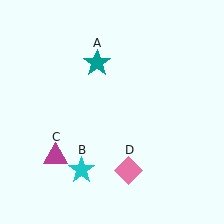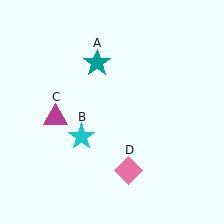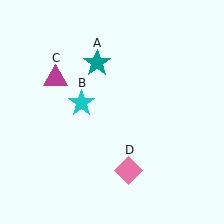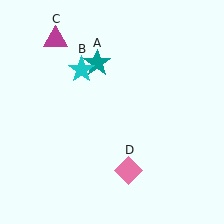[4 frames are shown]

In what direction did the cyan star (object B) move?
The cyan star (object B) moved up.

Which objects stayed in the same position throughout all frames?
Teal star (object A) and pink diamond (object D) remained stationary.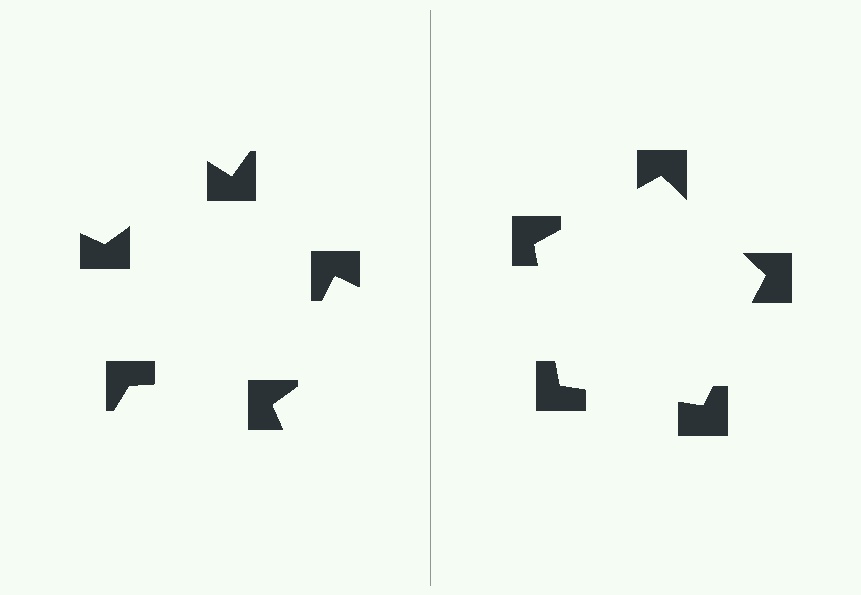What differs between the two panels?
The notched squares are positioned identically on both sides; only the wedge orientations differ. On the right they align to a pentagon; on the left they are misaligned.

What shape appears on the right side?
An illusory pentagon.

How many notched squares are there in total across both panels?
10 — 5 on each side.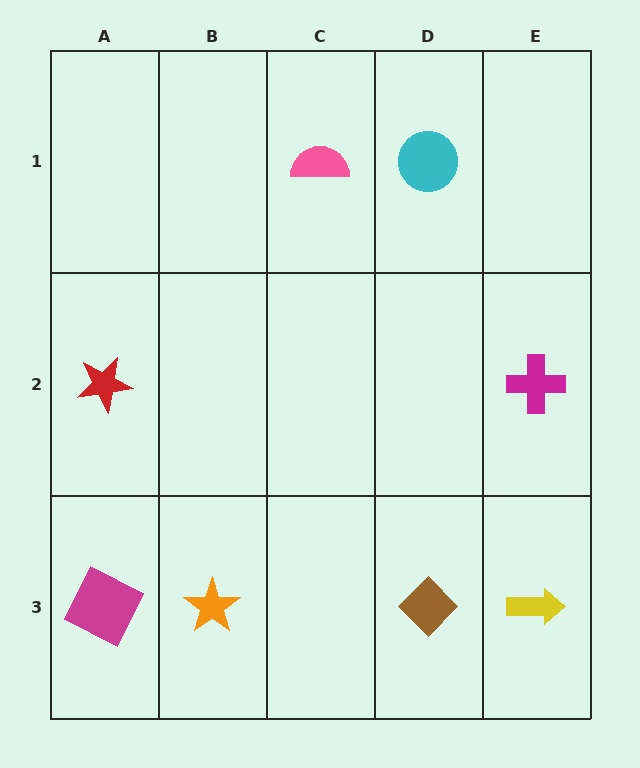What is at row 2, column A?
A red star.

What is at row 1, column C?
A pink semicircle.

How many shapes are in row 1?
2 shapes.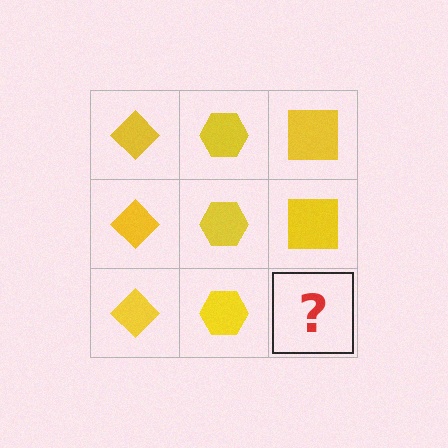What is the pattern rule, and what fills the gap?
The rule is that each column has a consistent shape. The gap should be filled with a yellow square.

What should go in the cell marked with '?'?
The missing cell should contain a yellow square.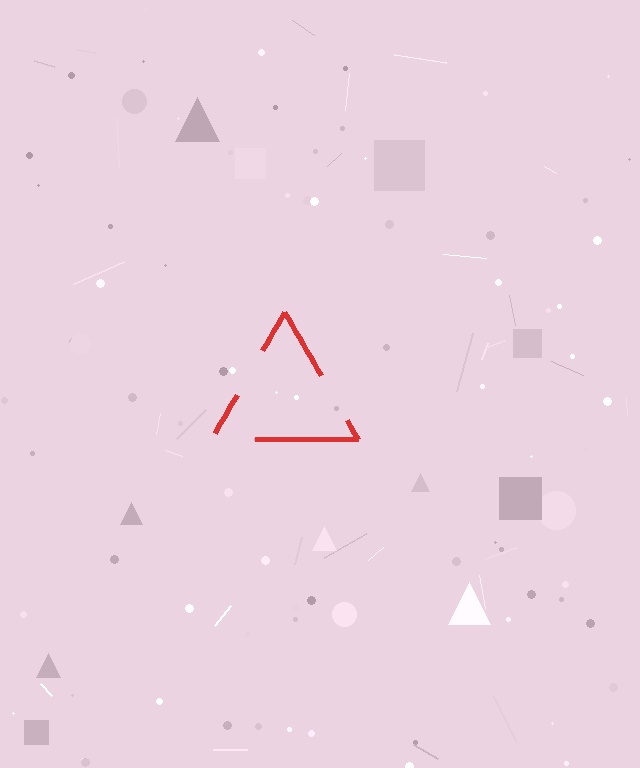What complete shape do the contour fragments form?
The contour fragments form a triangle.